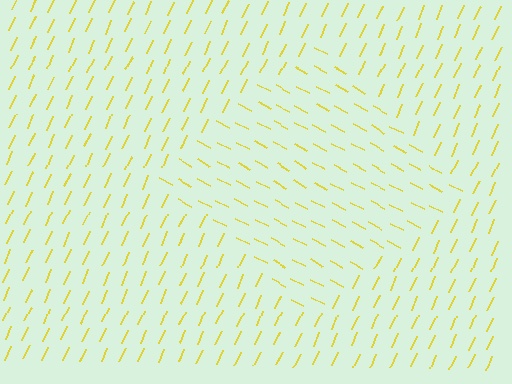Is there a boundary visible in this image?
Yes, there is a texture boundary formed by a change in line orientation.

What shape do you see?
I see a diamond.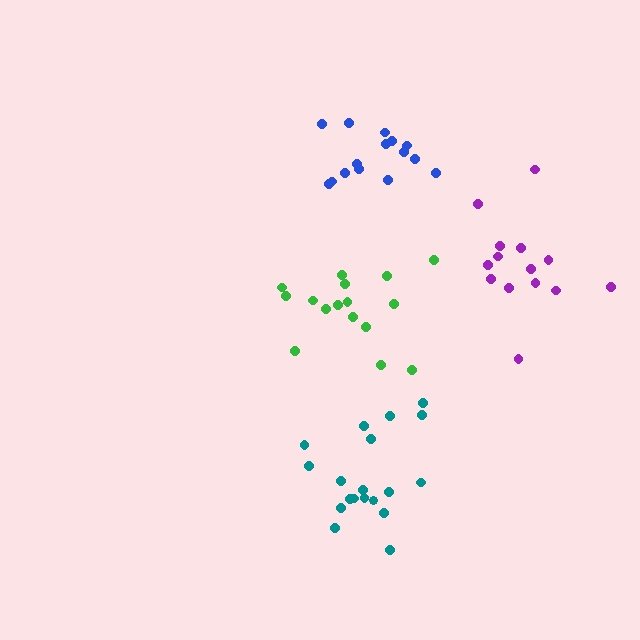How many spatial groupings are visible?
There are 4 spatial groupings.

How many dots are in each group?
Group 1: 15 dots, Group 2: 19 dots, Group 3: 16 dots, Group 4: 14 dots (64 total).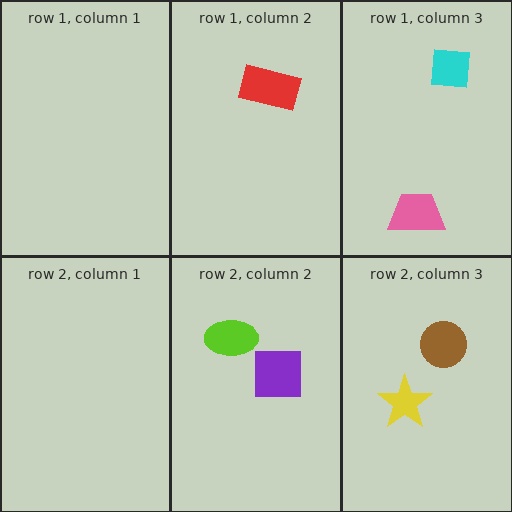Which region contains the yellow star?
The row 2, column 3 region.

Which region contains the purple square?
The row 2, column 2 region.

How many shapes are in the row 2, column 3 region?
2.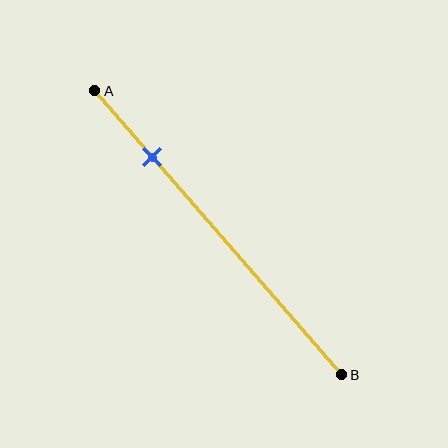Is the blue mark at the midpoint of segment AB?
No, the mark is at about 25% from A, not at the 50% midpoint.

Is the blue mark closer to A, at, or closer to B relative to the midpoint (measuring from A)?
The blue mark is closer to point A than the midpoint of segment AB.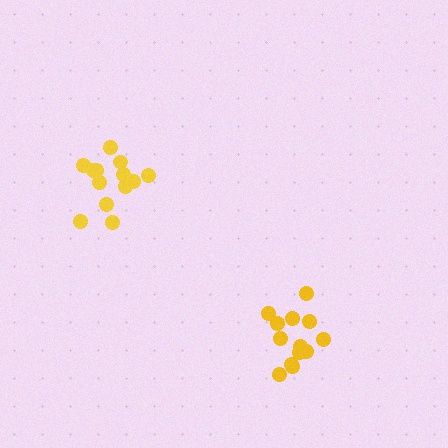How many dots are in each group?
Group 1: 13 dots, Group 2: 13 dots (26 total).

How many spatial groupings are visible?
There are 2 spatial groupings.